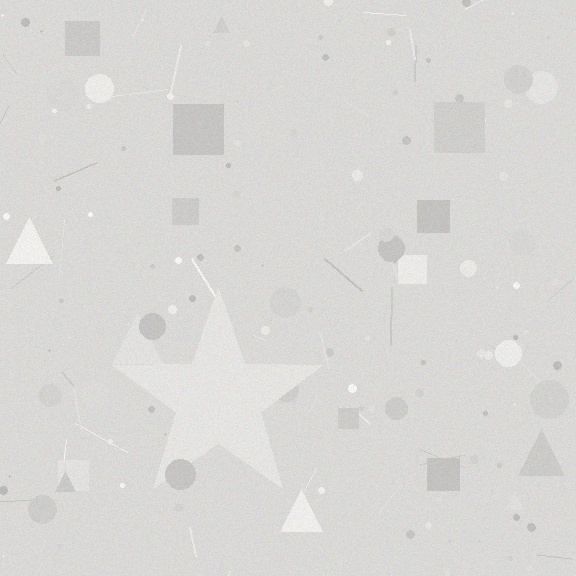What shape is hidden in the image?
A star is hidden in the image.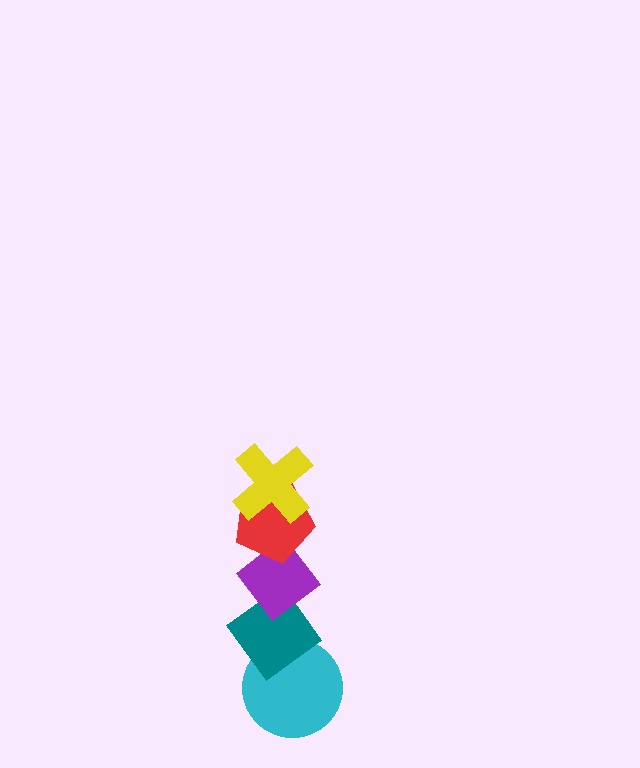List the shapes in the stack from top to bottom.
From top to bottom: the yellow cross, the red pentagon, the purple diamond, the teal diamond, the cyan circle.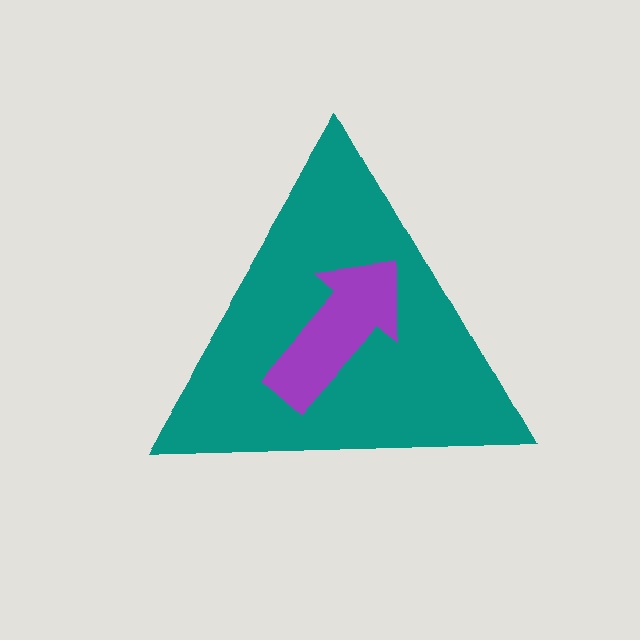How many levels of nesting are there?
2.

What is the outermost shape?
The teal triangle.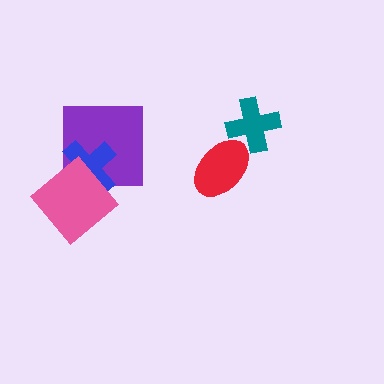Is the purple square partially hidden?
Yes, it is partially covered by another shape.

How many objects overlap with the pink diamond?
2 objects overlap with the pink diamond.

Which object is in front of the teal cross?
The red ellipse is in front of the teal cross.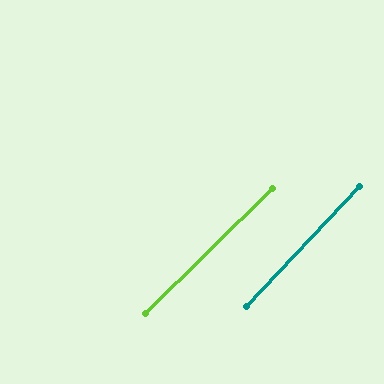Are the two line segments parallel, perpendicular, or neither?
Parallel — their directions differ by only 2.0°.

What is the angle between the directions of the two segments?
Approximately 2 degrees.